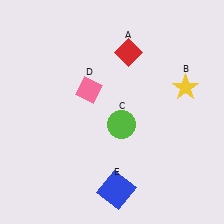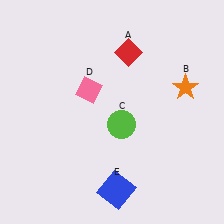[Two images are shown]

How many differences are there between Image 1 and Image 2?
There is 1 difference between the two images.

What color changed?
The star (B) changed from yellow in Image 1 to orange in Image 2.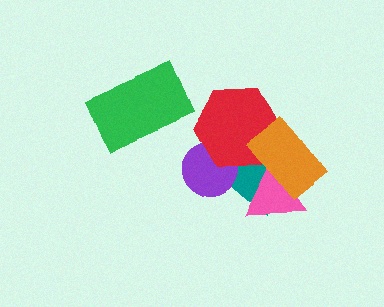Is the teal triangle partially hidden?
Yes, it is partially covered by another shape.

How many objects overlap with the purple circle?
2 objects overlap with the purple circle.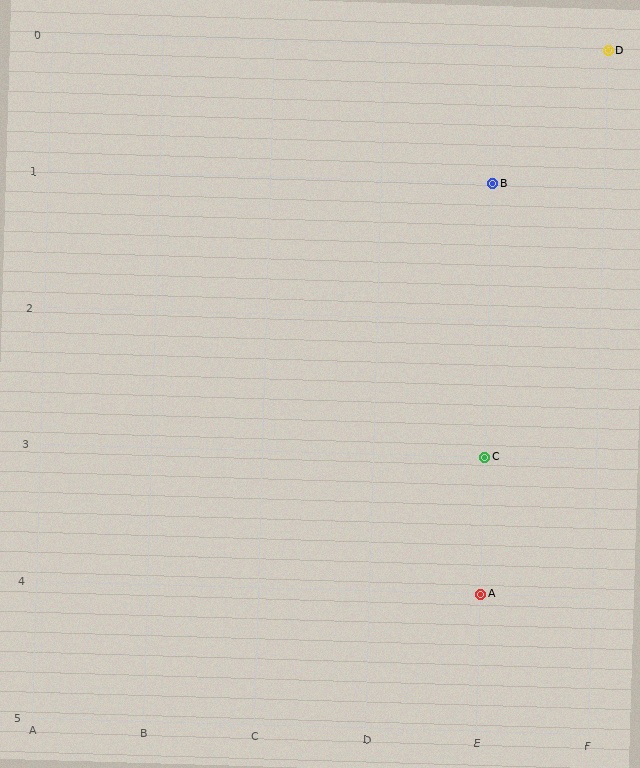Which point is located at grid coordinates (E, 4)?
Point A is at (E, 4).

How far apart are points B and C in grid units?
Points B and C are 2 rows apart.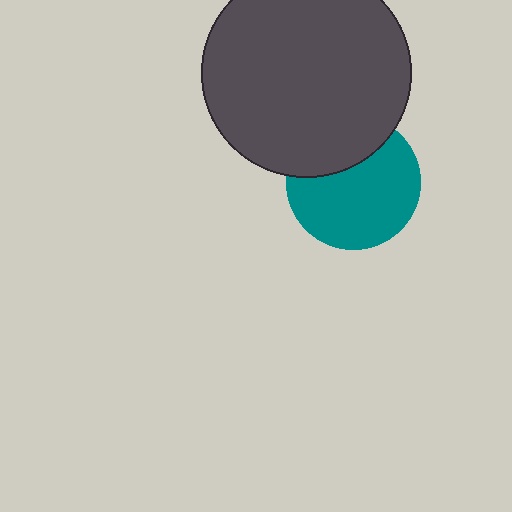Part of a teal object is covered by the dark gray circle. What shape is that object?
It is a circle.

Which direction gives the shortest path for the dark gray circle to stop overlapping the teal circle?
Moving up gives the shortest separation.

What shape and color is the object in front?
The object in front is a dark gray circle.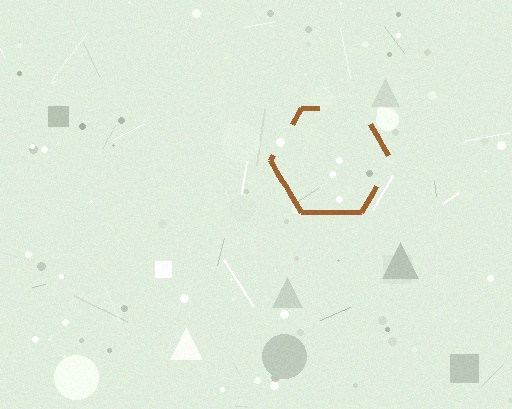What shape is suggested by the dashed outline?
The dashed outline suggests a hexagon.